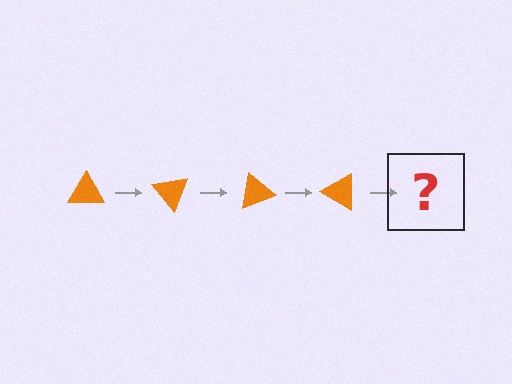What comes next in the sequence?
The next element should be an orange triangle rotated 200 degrees.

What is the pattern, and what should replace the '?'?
The pattern is that the triangle rotates 50 degrees each step. The '?' should be an orange triangle rotated 200 degrees.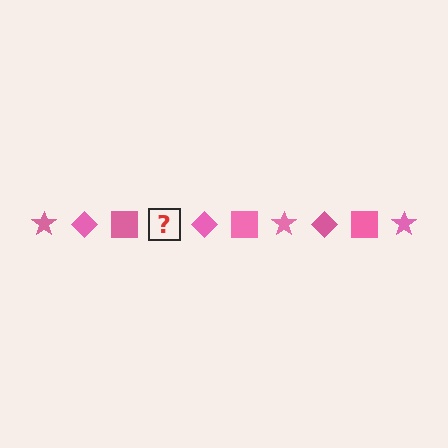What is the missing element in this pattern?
The missing element is a pink star.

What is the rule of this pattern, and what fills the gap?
The rule is that the pattern cycles through star, diamond, square shapes in pink. The gap should be filled with a pink star.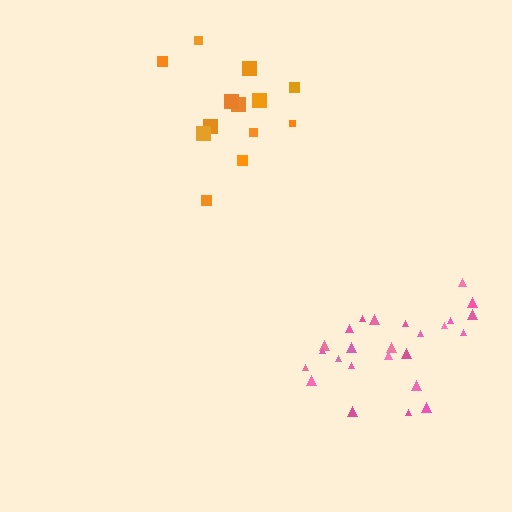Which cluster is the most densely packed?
Pink.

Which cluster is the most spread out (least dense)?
Orange.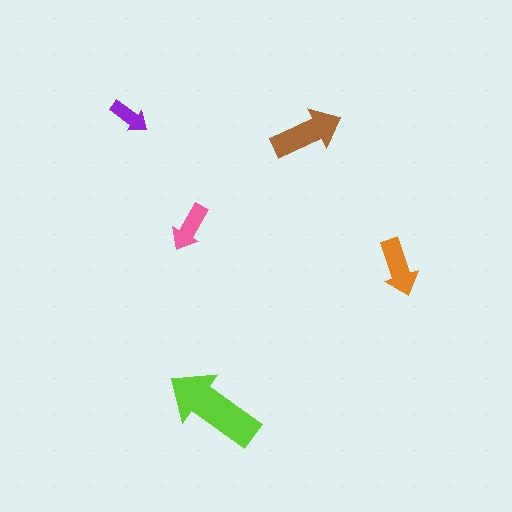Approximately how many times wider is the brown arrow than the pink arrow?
About 1.5 times wider.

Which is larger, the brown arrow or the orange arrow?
The brown one.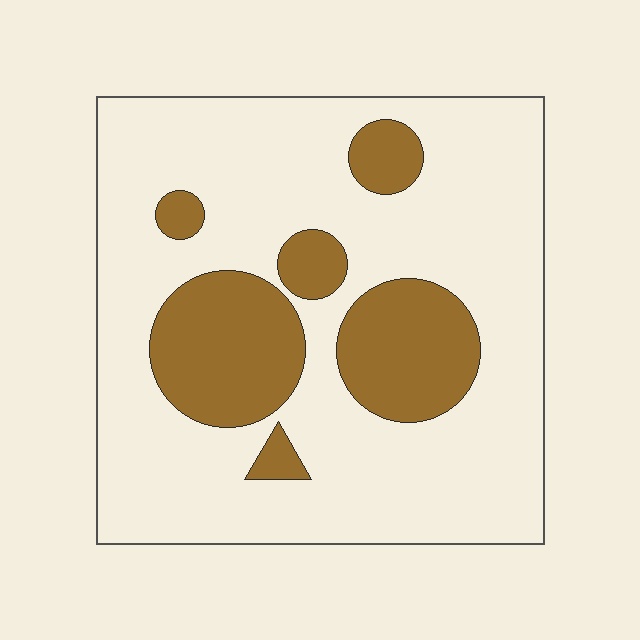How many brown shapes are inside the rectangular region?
6.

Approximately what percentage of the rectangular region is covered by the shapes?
Approximately 25%.